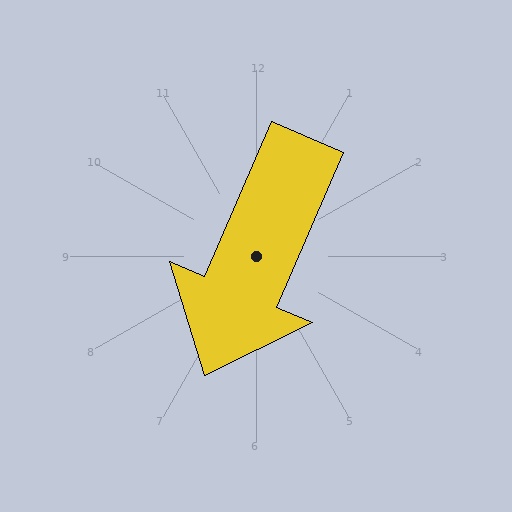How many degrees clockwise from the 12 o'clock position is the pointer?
Approximately 203 degrees.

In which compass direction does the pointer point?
Southwest.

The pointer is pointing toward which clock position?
Roughly 7 o'clock.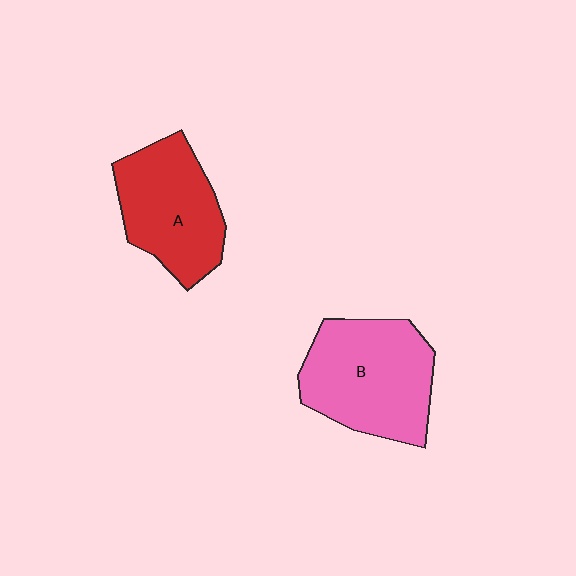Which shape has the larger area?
Shape B (pink).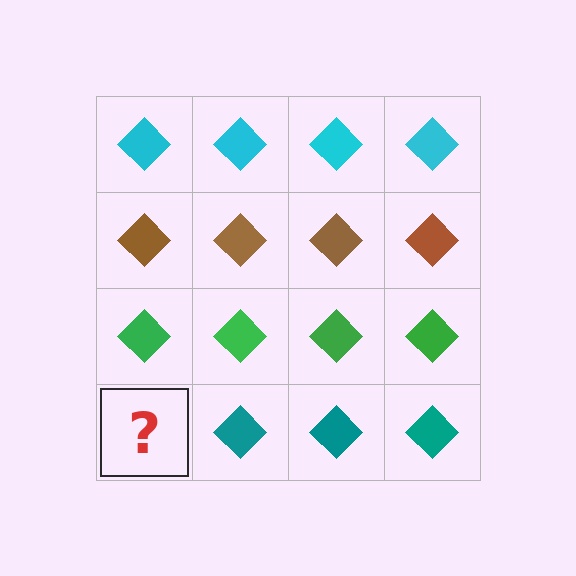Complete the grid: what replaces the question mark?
The question mark should be replaced with a teal diamond.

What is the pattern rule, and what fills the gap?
The rule is that each row has a consistent color. The gap should be filled with a teal diamond.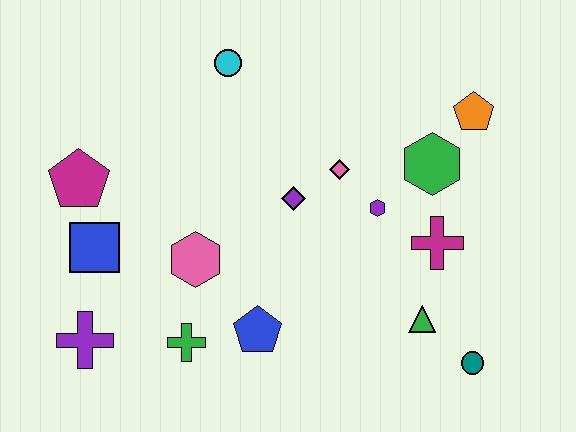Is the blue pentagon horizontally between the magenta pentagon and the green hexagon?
Yes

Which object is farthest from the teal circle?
The magenta pentagon is farthest from the teal circle.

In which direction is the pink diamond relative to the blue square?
The pink diamond is to the right of the blue square.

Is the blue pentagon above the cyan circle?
No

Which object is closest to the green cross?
The blue pentagon is closest to the green cross.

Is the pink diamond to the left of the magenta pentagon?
No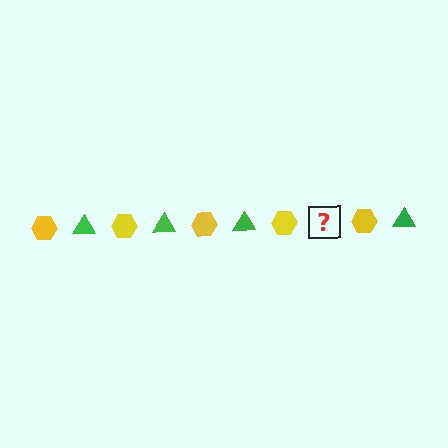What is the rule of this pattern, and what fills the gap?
The rule is that the pattern alternates between yellow hexagon and green triangle. The gap should be filled with a green triangle.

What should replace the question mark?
The question mark should be replaced with a green triangle.